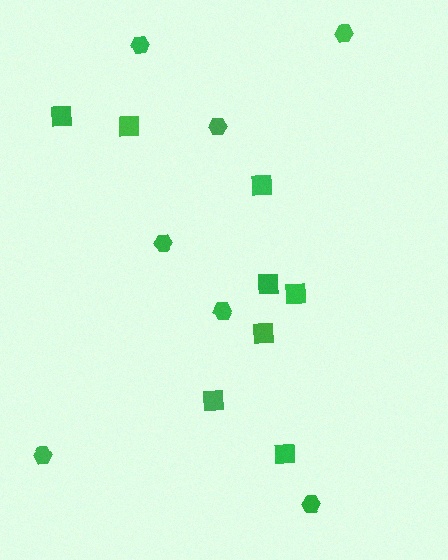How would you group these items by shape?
There are 2 groups: one group of squares (8) and one group of hexagons (7).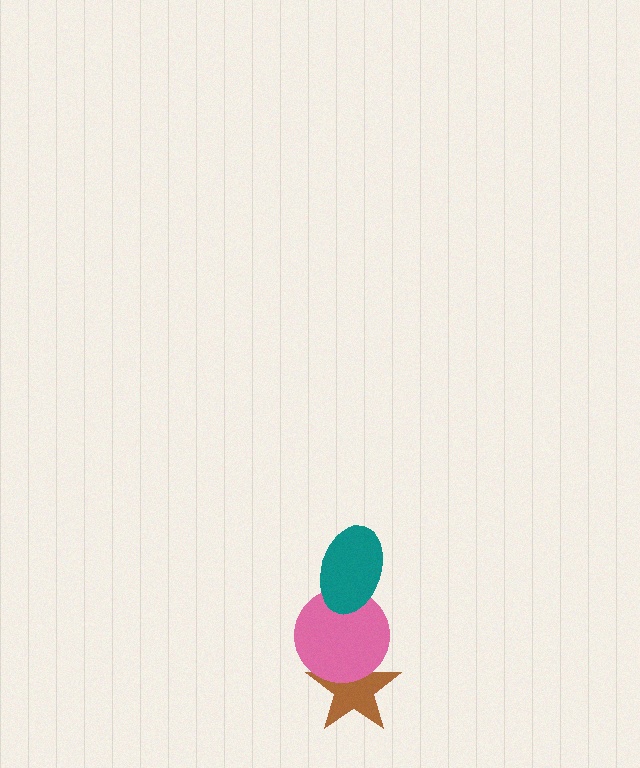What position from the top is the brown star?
The brown star is 3rd from the top.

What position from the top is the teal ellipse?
The teal ellipse is 1st from the top.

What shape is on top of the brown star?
The pink circle is on top of the brown star.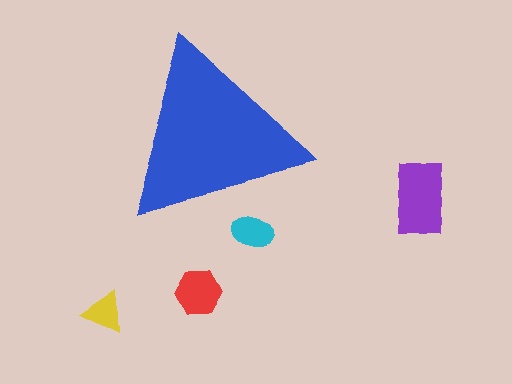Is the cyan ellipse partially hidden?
Yes, the cyan ellipse is partially hidden behind the blue triangle.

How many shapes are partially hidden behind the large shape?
1 shape is partially hidden.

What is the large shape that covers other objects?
A blue triangle.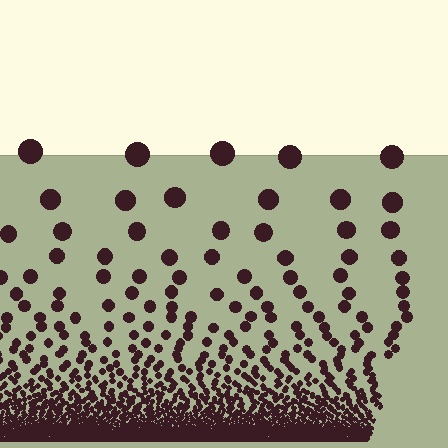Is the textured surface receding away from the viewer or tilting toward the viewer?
The surface appears to tilt toward the viewer. Texture elements get larger and sparser toward the top.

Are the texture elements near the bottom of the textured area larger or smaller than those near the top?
Smaller. The gradient is inverted — elements near the bottom are smaller and denser.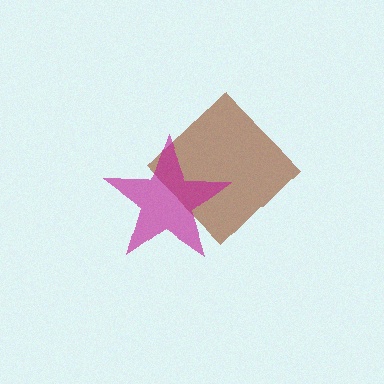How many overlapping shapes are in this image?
There are 2 overlapping shapes in the image.